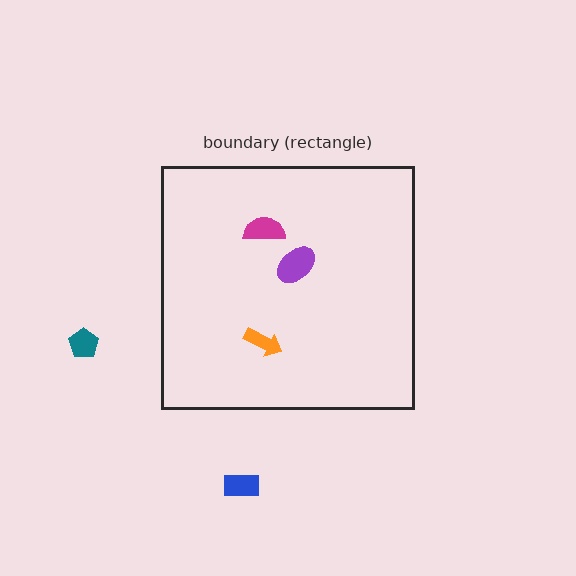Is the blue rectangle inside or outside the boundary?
Outside.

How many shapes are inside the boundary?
3 inside, 2 outside.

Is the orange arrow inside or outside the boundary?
Inside.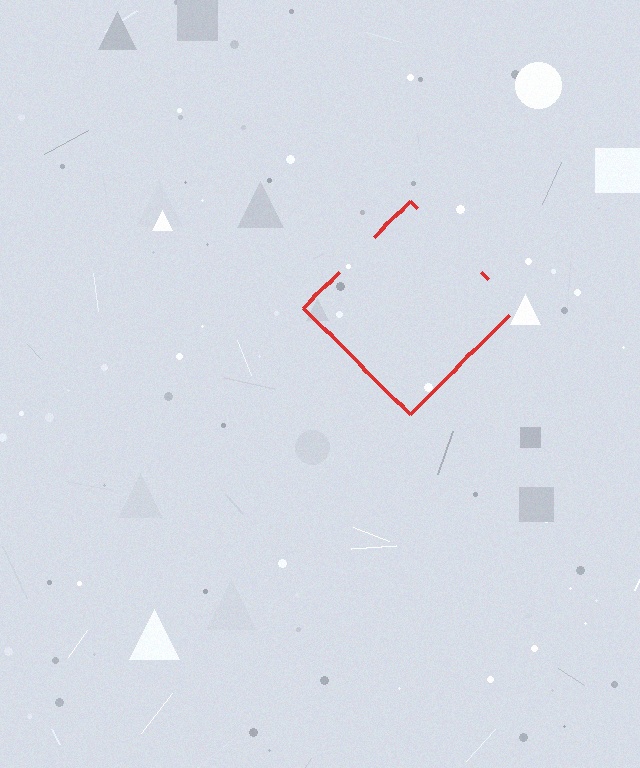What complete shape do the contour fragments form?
The contour fragments form a diamond.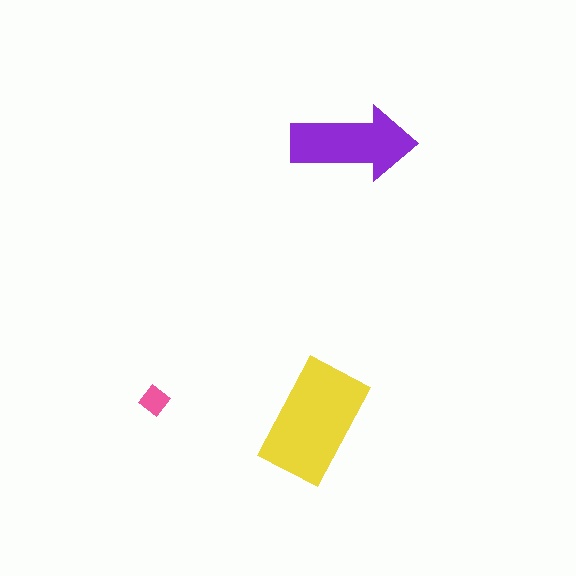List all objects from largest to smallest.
The yellow rectangle, the purple arrow, the pink diamond.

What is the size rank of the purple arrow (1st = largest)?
2nd.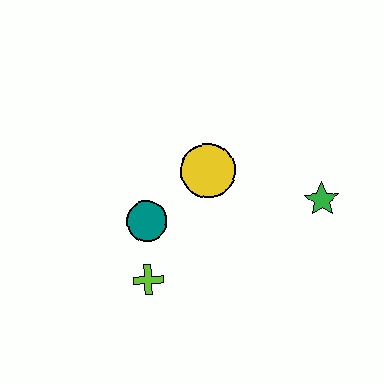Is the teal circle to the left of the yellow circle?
Yes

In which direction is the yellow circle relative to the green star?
The yellow circle is to the left of the green star.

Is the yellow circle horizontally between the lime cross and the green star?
Yes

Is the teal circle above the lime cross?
Yes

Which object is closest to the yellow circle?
The teal circle is closest to the yellow circle.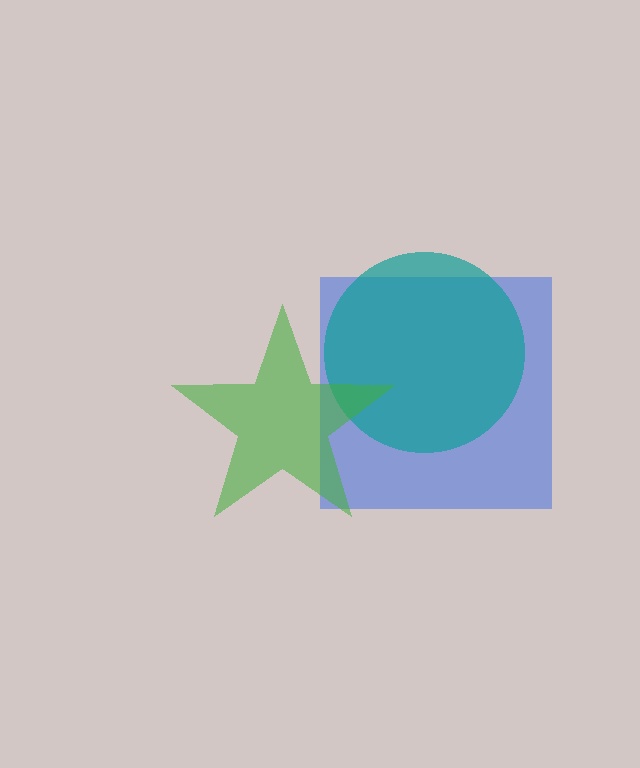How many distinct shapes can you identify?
There are 3 distinct shapes: a blue square, a teal circle, a green star.